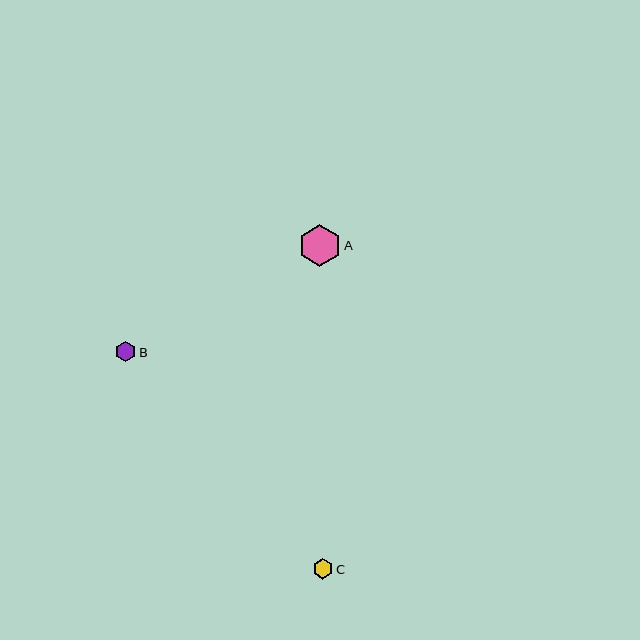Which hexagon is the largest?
Hexagon A is the largest with a size of approximately 42 pixels.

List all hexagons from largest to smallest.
From largest to smallest: A, C, B.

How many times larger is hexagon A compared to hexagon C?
Hexagon A is approximately 2.0 times the size of hexagon C.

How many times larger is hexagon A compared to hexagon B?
Hexagon A is approximately 2.1 times the size of hexagon B.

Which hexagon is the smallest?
Hexagon B is the smallest with a size of approximately 20 pixels.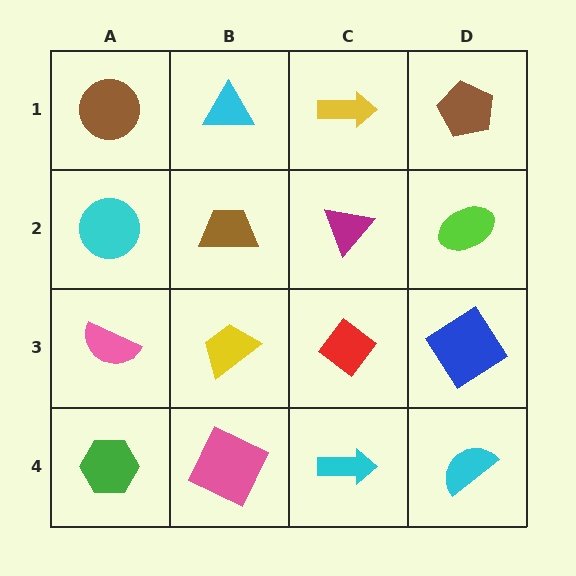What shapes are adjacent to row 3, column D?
A lime ellipse (row 2, column D), a cyan semicircle (row 4, column D), a red diamond (row 3, column C).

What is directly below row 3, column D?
A cyan semicircle.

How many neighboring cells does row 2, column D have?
3.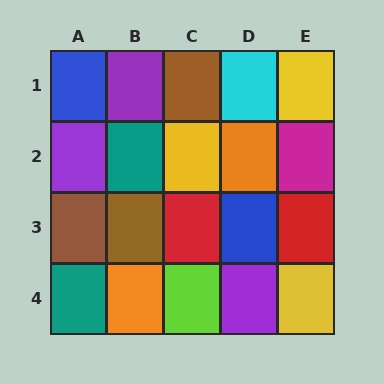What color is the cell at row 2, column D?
Orange.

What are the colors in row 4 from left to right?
Teal, orange, lime, purple, yellow.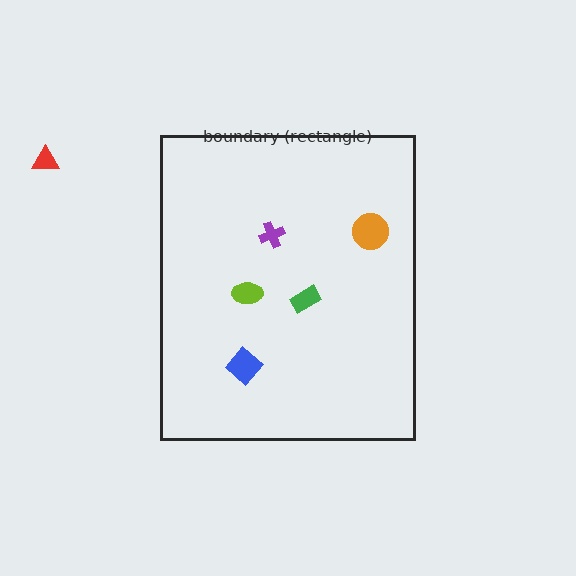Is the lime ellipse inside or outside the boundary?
Inside.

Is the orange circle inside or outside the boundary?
Inside.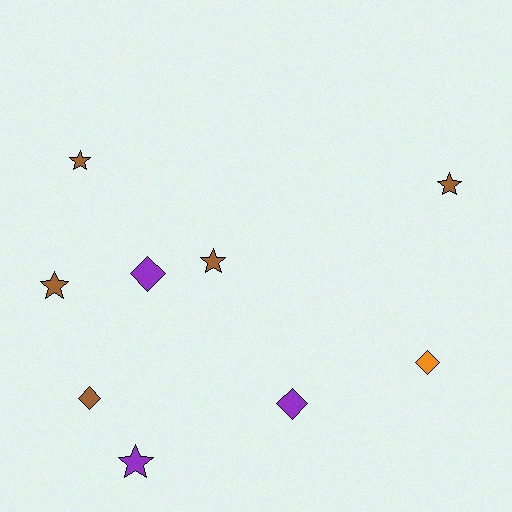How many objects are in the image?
There are 9 objects.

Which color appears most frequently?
Brown, with 5 objects.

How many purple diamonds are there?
There are 2 purple diamonds.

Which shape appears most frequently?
Star, with 5 objects.